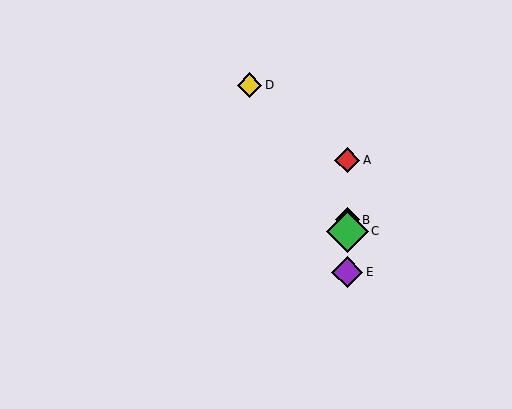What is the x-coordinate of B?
Object B is at x≈347.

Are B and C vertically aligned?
Yes, both are at x≈347.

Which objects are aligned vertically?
Objects A, B, C, E are aligned vertically.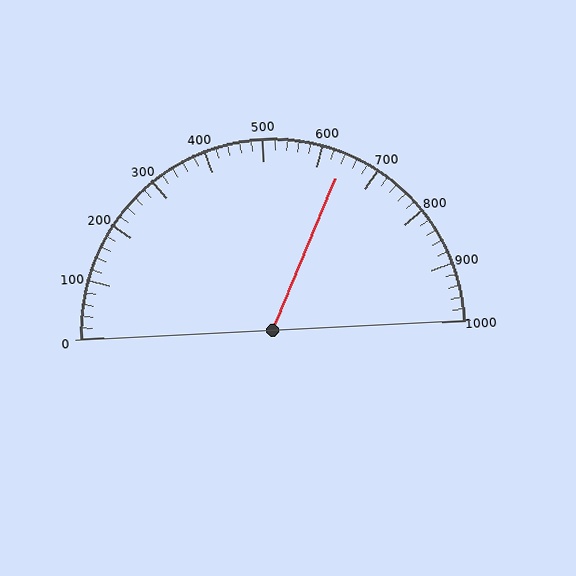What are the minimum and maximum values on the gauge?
The gauge ranges from 0 to 1000.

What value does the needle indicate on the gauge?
The needle indicates approximately 640.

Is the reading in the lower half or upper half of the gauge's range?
The reading is in the upper half of the range (0 to 1000).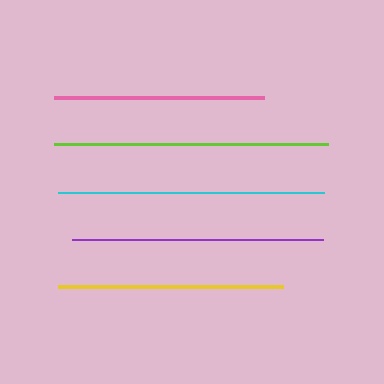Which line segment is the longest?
The lime line is the longest at approximately 273 pixels.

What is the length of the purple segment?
The purple segment is approximately 251 pixels long.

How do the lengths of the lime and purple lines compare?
The lime and purple lines are approximately the same length.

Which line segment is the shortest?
The pink line is the shortest at approximately 209 pixels.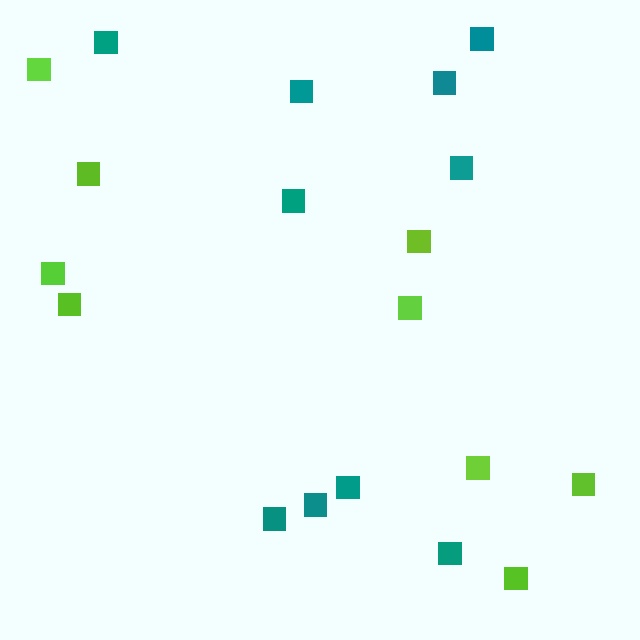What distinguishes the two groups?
There are 2 groups: one group of lime squares (9) and one group of teal squares (10).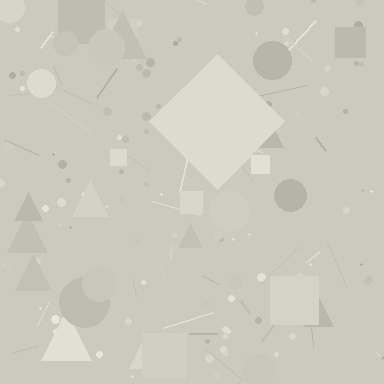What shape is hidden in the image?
A diamond is hidden in the image.